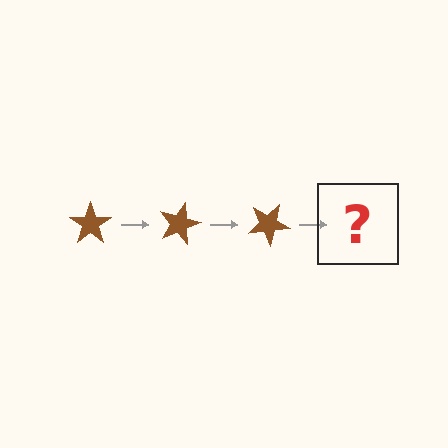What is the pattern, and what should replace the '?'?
The pattern is that the star rotates 15 degrees each step. The '?' should be a brown star rotated 45 degrees.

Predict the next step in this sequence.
The next step is a brown star rotated 45 degrees.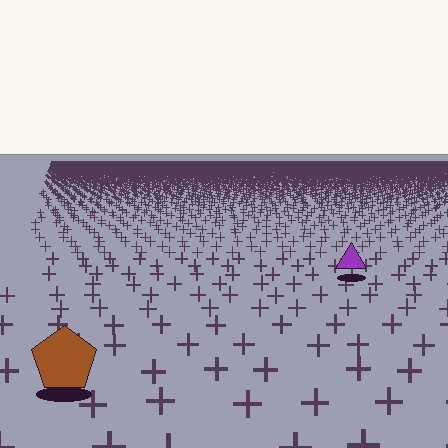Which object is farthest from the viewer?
The purple triangle is farthest from the viewer. It appears smaller and the ground texture around it is denser.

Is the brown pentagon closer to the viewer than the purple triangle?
Yes. The brown pentagon is closer — you can tell from the texture gradient: the ground texture is coarser near it.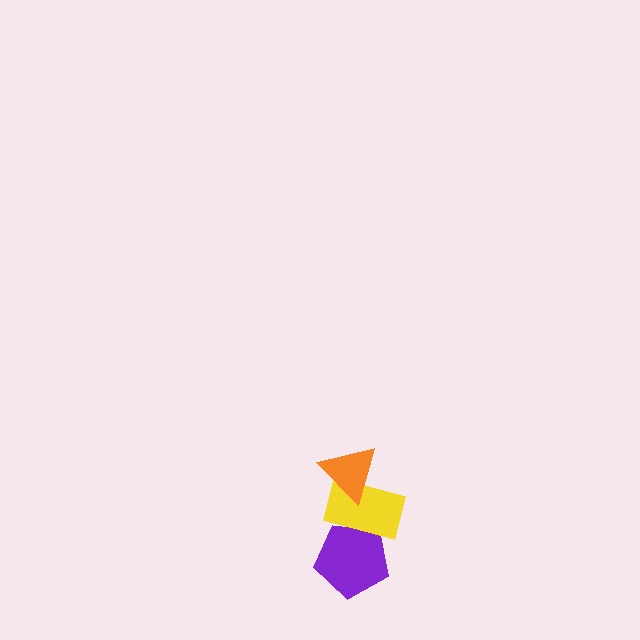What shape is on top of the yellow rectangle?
The orange triangle is on top of the yellow rectangle.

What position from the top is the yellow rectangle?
The yellow rectangle is 2nd from the top.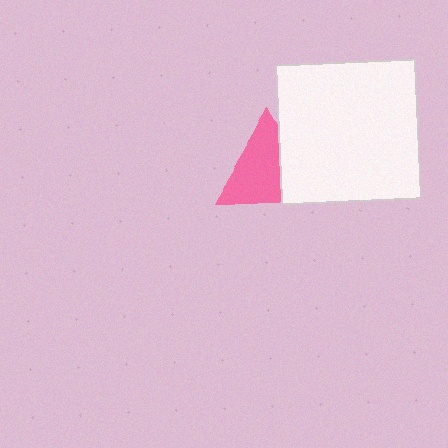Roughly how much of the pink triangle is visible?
Most of it is visible (roughly 66%).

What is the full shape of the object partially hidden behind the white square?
The partially hidden object is a pink triangle.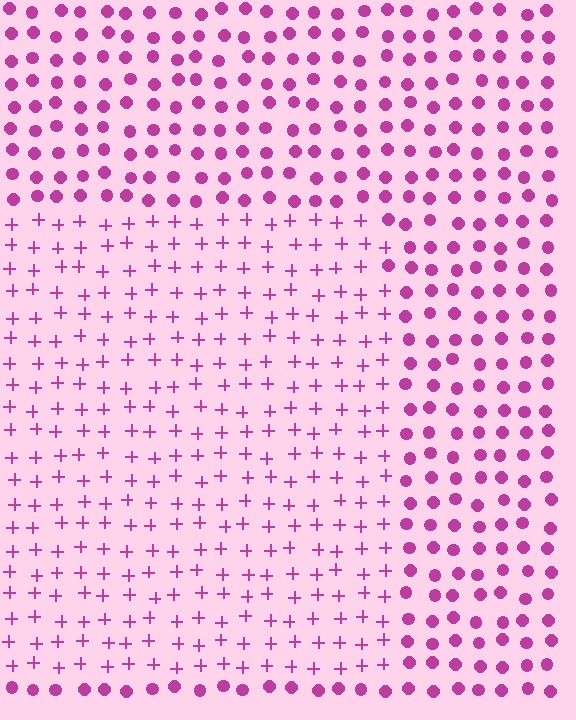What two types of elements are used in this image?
The image uses plus signs inside the rectangle region and circles outside it.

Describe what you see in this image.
The image is filled with small magenta elements arranged in a uniform grid. A rectangle-shaped region contains plus signs, while the surrounding area contains circles. The boundary is defined purely by the change in element shape.